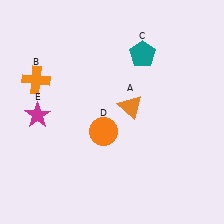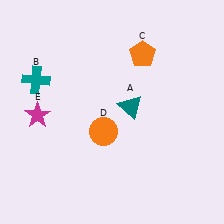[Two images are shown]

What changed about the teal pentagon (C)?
In Image 1, C is teal. In Image 2, it changed to orange.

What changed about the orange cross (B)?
In Image 1, B is orange. In Image 2, it changed to teal.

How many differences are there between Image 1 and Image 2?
There are 3 differences between the two images.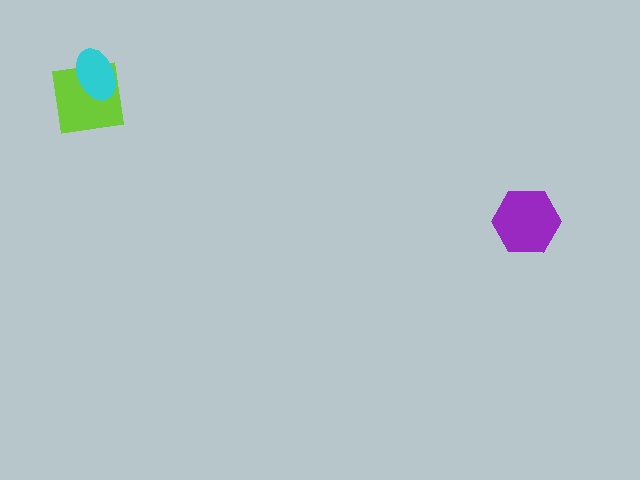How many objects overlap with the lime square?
1 object overlaps with the lime square.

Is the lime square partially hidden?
Yes, it is partially covered by another shape.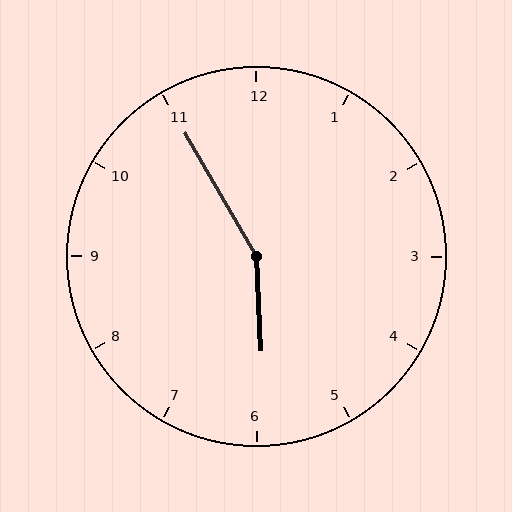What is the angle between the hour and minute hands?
Approximately 152 degrees.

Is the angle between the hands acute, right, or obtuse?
It is obtuse.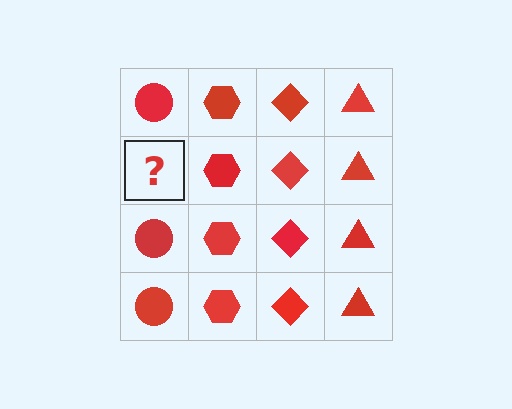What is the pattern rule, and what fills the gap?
The rule is that each column has a consistent shape. The gap should be filled with a red circle.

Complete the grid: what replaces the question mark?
The question mark should be replaced with a red circle.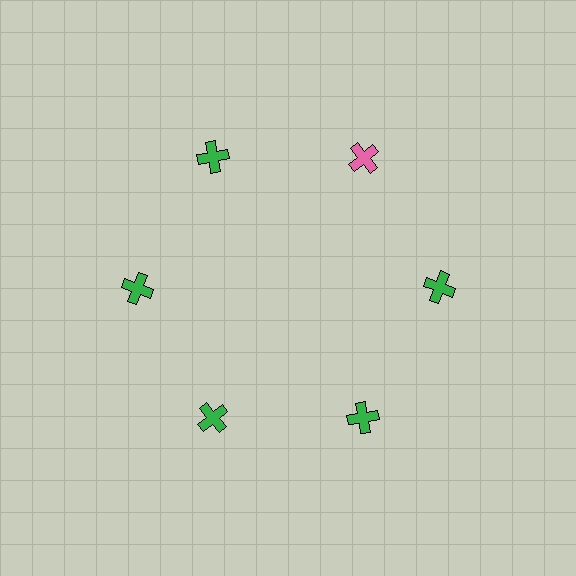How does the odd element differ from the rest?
It has a different color: pink instead of green.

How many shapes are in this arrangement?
There are 6 shapes arranged in a ring pattern.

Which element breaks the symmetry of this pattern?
The pink cross at roughly the 1 o'clock position breaks the symmetry. All other shapes are green crosses.